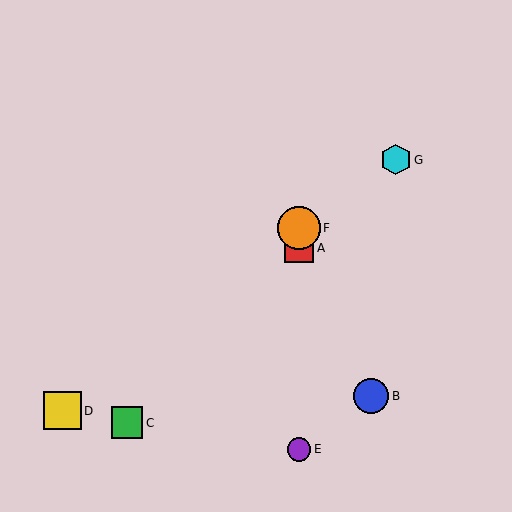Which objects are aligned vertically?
Objects A, E, F are aligned vertically.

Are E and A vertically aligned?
Yes, both are at x≈299.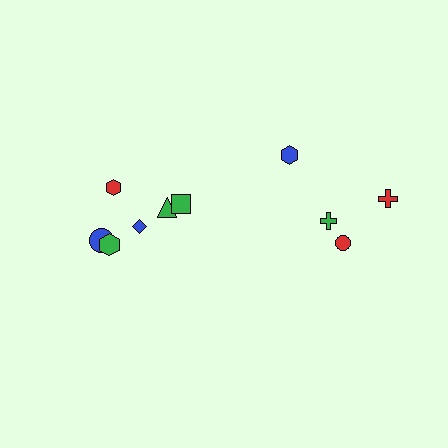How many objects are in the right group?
There are 4 objects.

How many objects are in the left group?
There are 6 objects.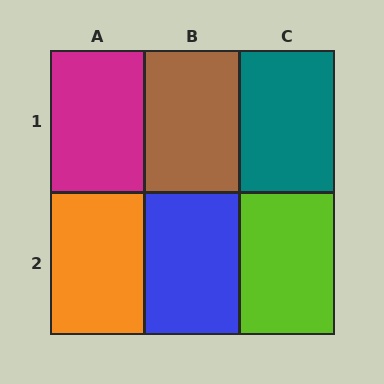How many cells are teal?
1 cell is teal.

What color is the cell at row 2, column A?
Orange.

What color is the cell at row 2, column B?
Blue.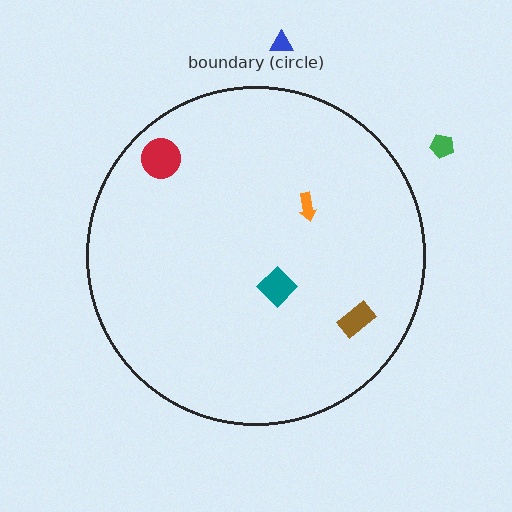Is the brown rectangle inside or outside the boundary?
Inside.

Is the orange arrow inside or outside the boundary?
Inside.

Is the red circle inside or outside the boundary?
Inside.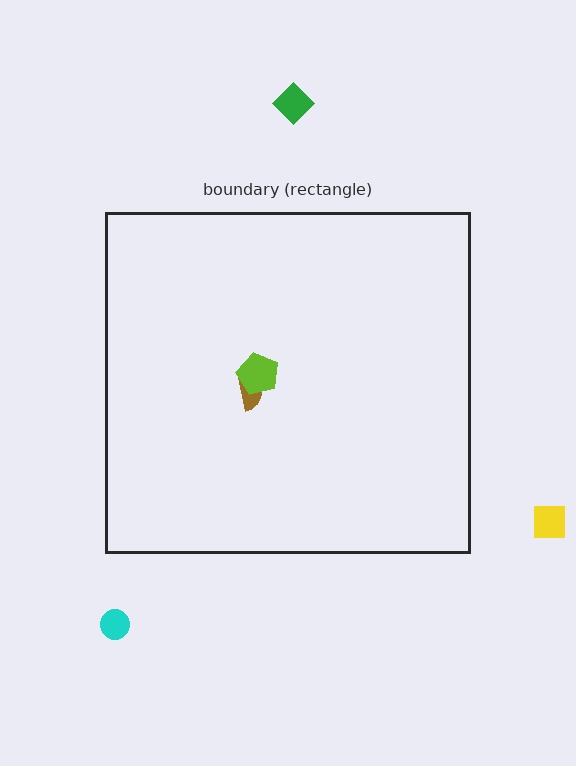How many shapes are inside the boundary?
2 inside, 3 outside.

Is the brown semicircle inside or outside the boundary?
Inside.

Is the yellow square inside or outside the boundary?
Outside.